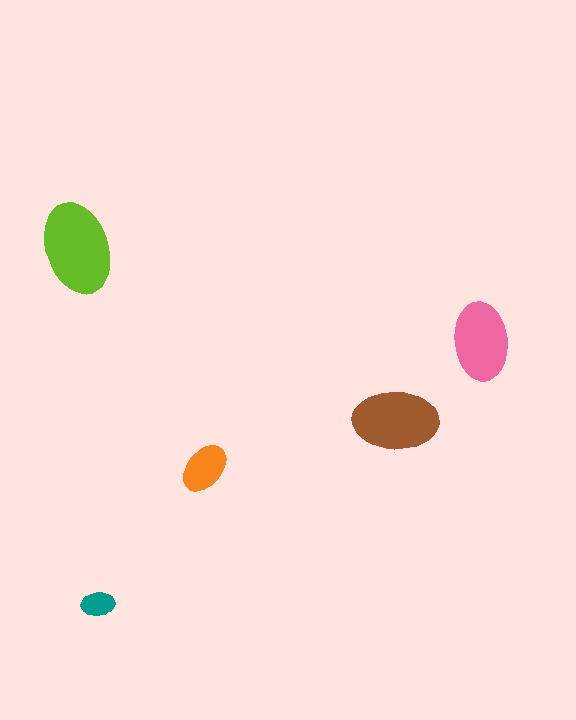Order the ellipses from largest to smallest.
the lime one, the brown one, the pink one, the orange one, the teal one.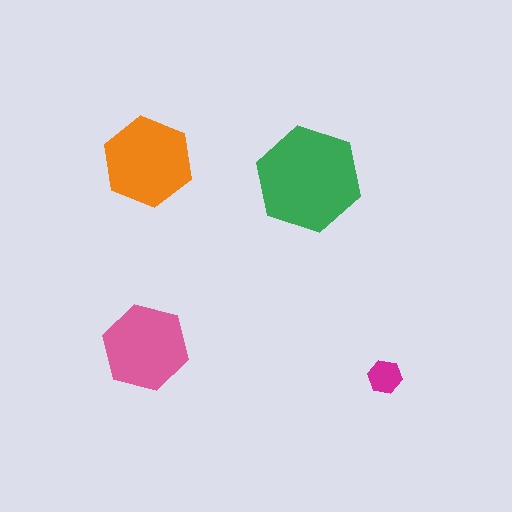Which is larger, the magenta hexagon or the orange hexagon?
The orange one.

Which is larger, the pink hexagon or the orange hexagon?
The orange one.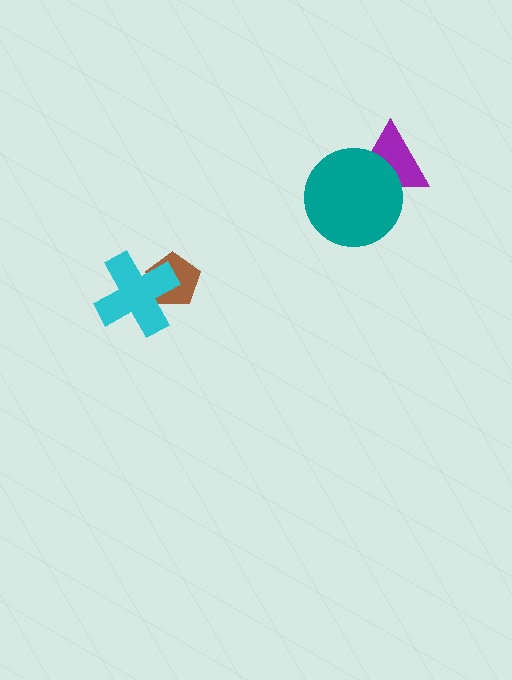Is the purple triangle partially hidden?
Yes, it is partially covered by another shape.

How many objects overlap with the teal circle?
1 object overlaps with the teal circle.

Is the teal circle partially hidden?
No, no other shape covers it.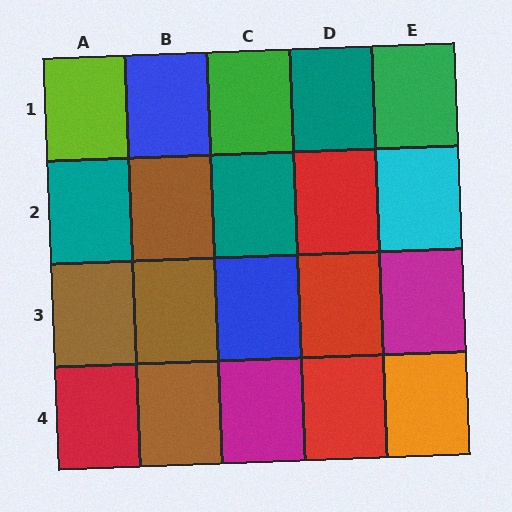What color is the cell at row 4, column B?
Brown.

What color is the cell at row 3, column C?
Blue.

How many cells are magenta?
2 cells are magenta.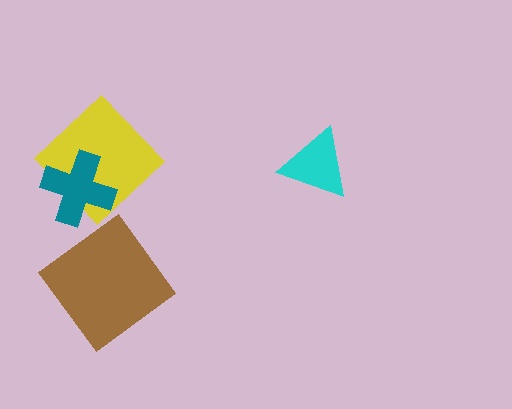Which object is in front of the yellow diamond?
The teal cross is in front of the yellow diamond.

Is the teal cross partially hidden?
No, no other shape covers it.